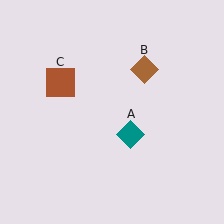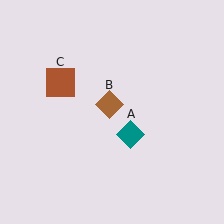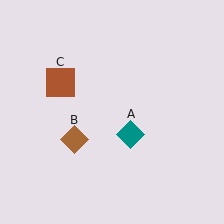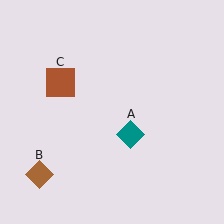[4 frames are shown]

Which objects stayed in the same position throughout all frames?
Teal diamond (object A) and brown square (object C) remained stationary.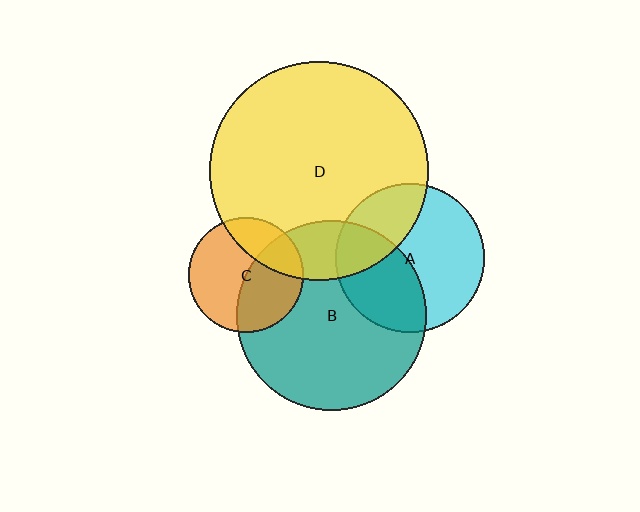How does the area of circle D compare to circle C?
Approximately 3.6 times.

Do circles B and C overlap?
Yes.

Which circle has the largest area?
Circle D (yellow).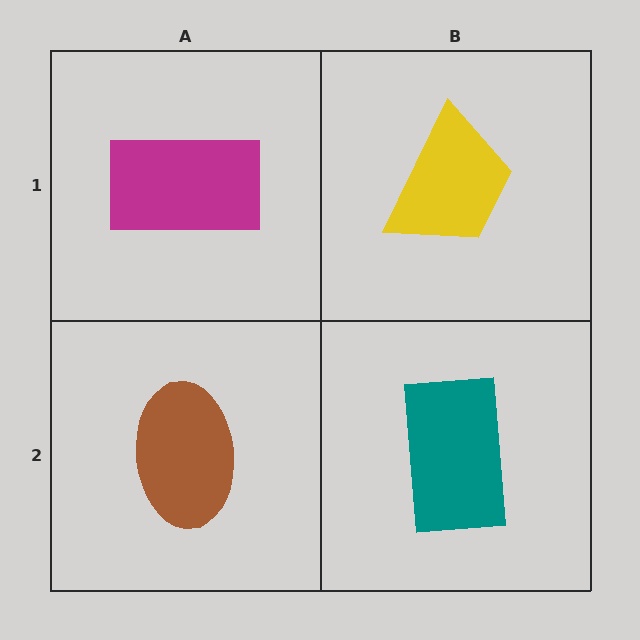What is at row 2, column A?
A brown ellipse.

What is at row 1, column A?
A magenta rectangle.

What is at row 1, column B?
A yellow trapezoid.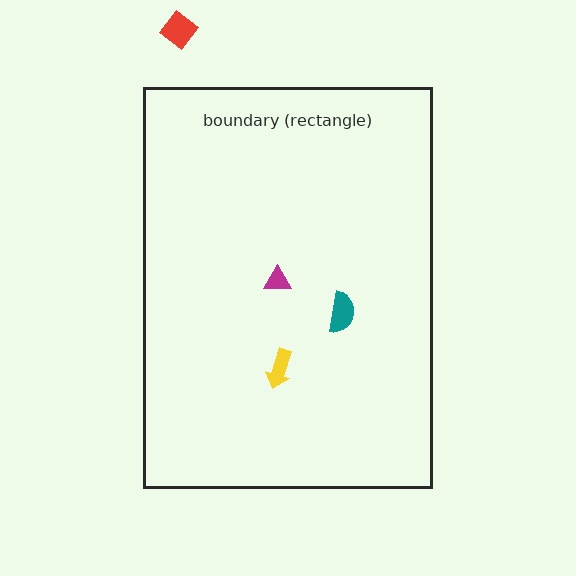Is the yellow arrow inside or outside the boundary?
Inside.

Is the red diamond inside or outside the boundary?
Outside.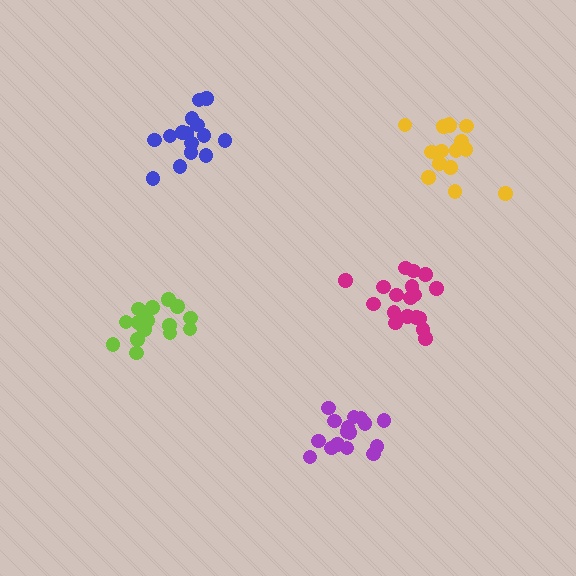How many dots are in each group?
Group 1: 15 dots, Group 2: 18 dots, Group 3: 16 dots, Group 4: 15 dots, Group 5: 16 dots (80 total).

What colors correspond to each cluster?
The clusters are colored: blue, magenta, lime, yellow, purple.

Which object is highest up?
The blue cluster is topmost.